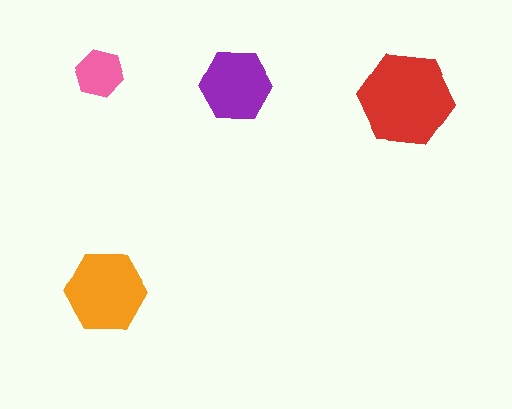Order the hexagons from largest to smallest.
the red one, the orange one, the purple one, the pink one.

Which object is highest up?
The pink hexagon is topmost.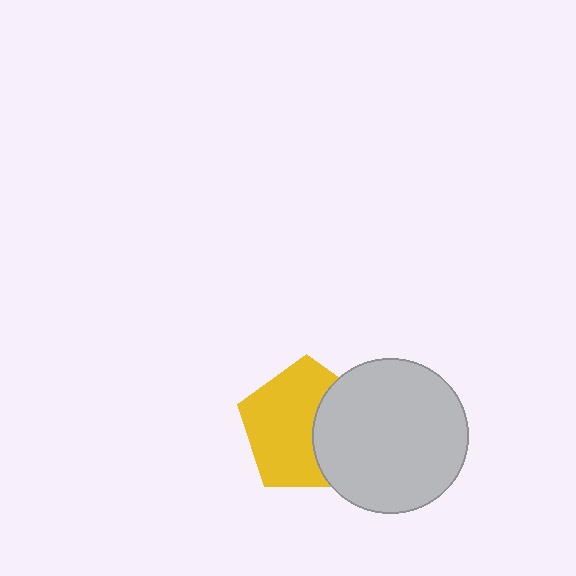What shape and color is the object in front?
The object in front is a light gray circle.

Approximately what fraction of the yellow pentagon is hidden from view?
Roughly 37% of the yellow pentagon is hidden behind the light gray circle.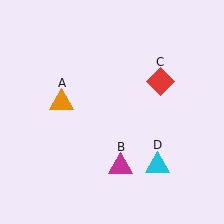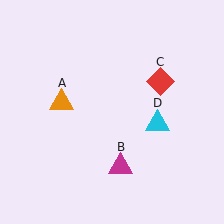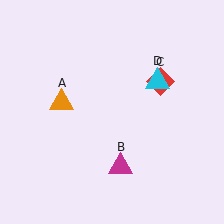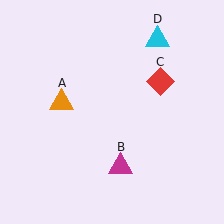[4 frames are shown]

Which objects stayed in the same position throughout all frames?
Orange triangle (object A) and magenta triangle (object B) and red diamond (object C) remained stationary.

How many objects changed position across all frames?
1 object changed position: cyan triangle (object D).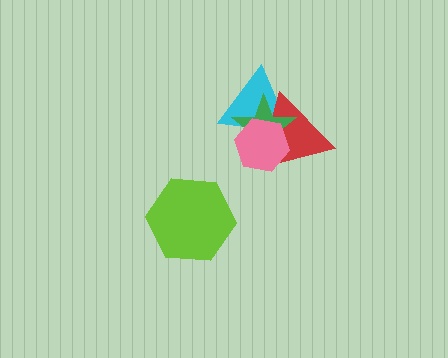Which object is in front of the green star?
The pink hexagon is in front of the green star.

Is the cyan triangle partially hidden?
Yes, it is partially covered by another shape.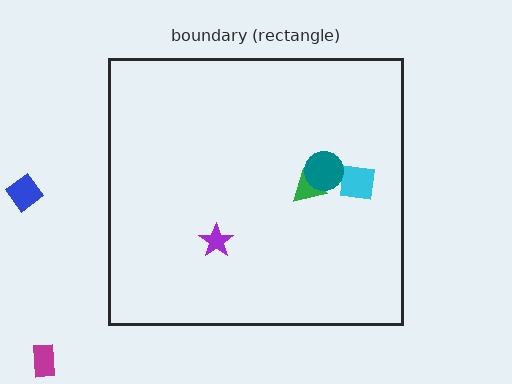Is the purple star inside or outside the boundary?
Inside.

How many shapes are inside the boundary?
4 inside, 2 outside.